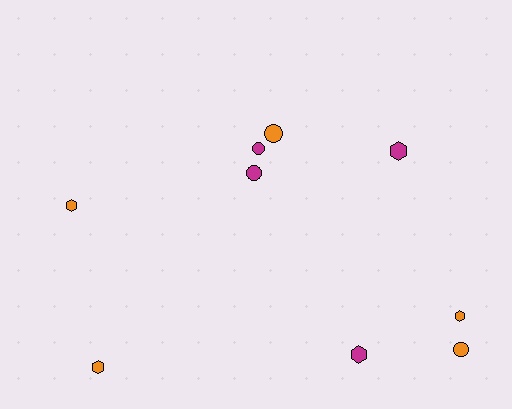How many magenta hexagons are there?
There are 2 magenta hexagons.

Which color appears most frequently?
Orange, with 5 objects.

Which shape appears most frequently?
Hexagon, with 5 objects.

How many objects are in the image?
There are 9 objects.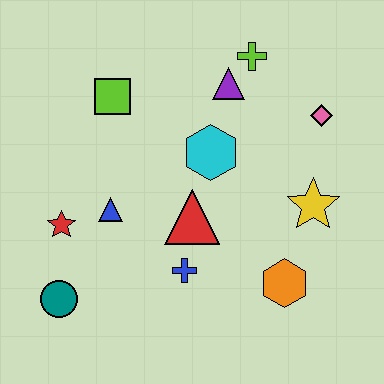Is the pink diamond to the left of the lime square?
No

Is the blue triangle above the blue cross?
Yes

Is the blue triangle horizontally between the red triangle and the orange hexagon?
No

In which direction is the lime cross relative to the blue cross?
The lime cross is above the blue cross.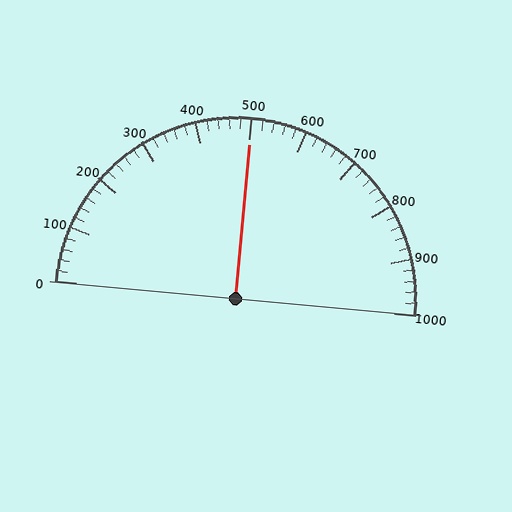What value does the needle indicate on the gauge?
The needle indicates approximately 500.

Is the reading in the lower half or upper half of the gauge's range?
The reading is in the upper half of the range (0 to 1000).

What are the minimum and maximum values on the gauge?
The gauge ranges from 0 to 1000.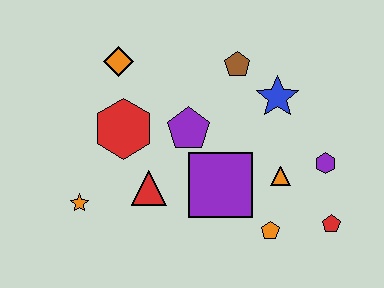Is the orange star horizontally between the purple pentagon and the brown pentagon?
No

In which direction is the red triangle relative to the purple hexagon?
The red triangle is to the left of the purple hexagon.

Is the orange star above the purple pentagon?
No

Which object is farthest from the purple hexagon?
The orange star is farthest from the purple hexagon.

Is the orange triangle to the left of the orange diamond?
No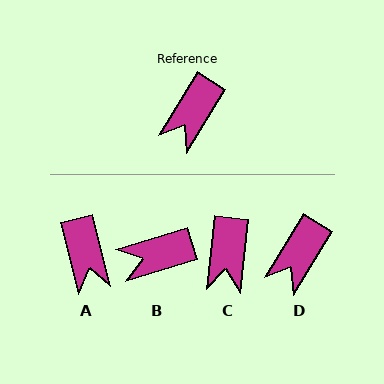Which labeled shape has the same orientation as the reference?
D.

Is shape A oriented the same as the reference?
No, it is off by about 46 degrees.